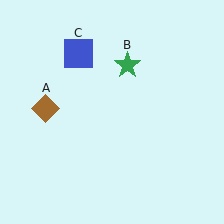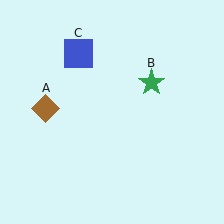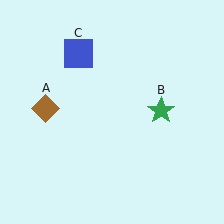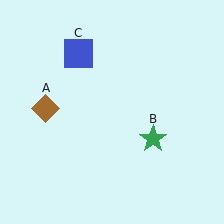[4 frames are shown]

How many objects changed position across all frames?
1 object changed position: green star (object B).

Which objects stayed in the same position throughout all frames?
Brown diamond (object A) and blue square (object C) remained stationary.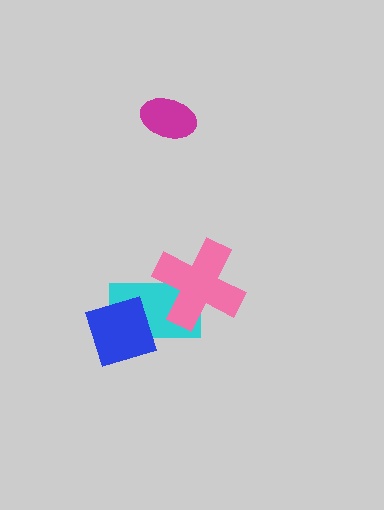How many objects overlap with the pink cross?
1 object overlaps with the pink cross.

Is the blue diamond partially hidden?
No, no other shape covers it.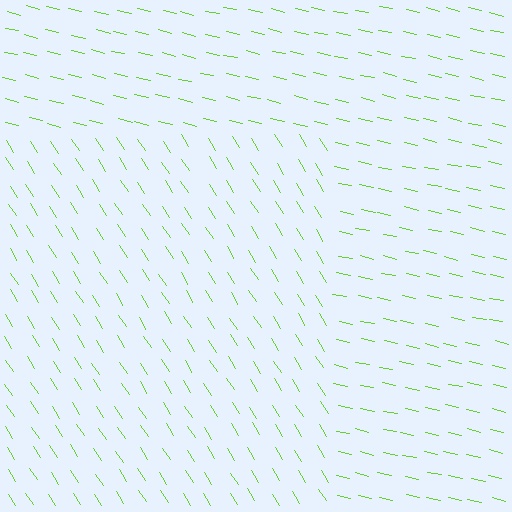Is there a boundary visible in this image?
Yes, there is a texture boundary formed by a change in line orientation.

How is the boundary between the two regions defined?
The boundary is defined purely by a change in line orientation (approximately 45 degrees difference). All lines are the same color and thickness.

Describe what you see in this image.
The image is filled with small lime line segments. A rectangle region in the image has lines oriented differently from the surrounding lines, creating a visible texture boundary.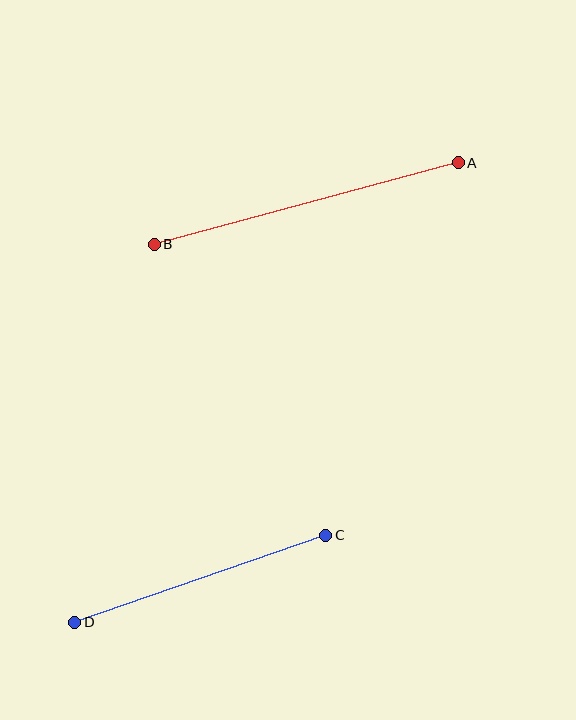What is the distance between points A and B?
The distance is approximately 315 pixels.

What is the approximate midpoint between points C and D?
The midpoint is at approximately (200, 579) pixels.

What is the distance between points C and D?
The distance is approximately 266 pixels.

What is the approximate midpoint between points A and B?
The midpoint is at approximately (306, 204) pixels.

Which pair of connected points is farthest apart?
Points A and B are farthest apart.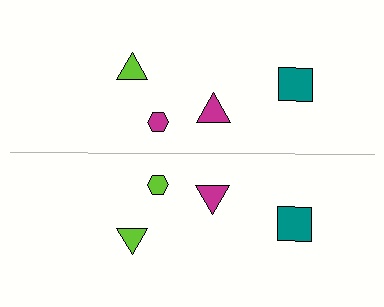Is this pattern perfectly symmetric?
No, the pattern is not perfectly symmetric. The lime hexagon on the bottom side breaks the symmetry — its mirror counterpart is magenta.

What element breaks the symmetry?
The lime hexagon on the bottom side breaks the symmetry — its mirror counterpart is magenta.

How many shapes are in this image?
There are 8 shapes in this image.